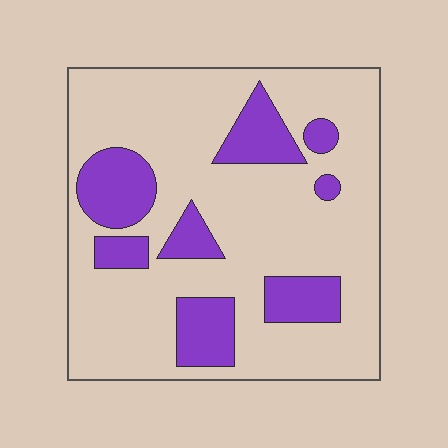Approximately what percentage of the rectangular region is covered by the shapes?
Approximately 25%.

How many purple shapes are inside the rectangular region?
8.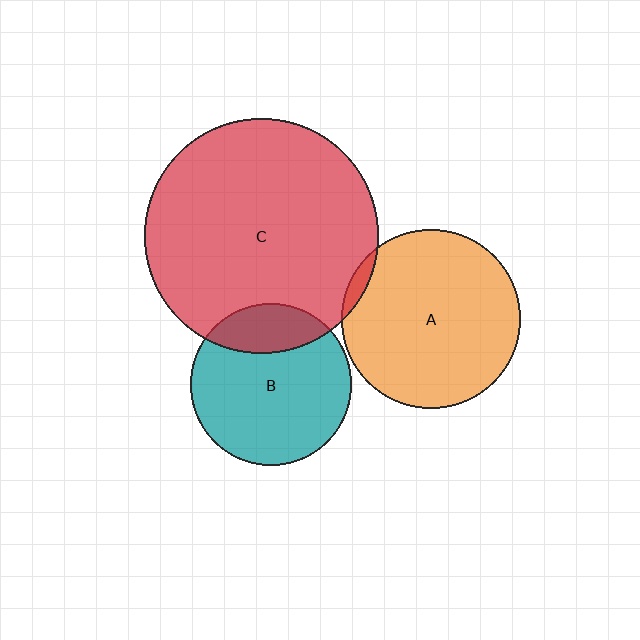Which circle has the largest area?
Circle C (red).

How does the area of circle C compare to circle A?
Approximately 1.7 times.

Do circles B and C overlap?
Yes.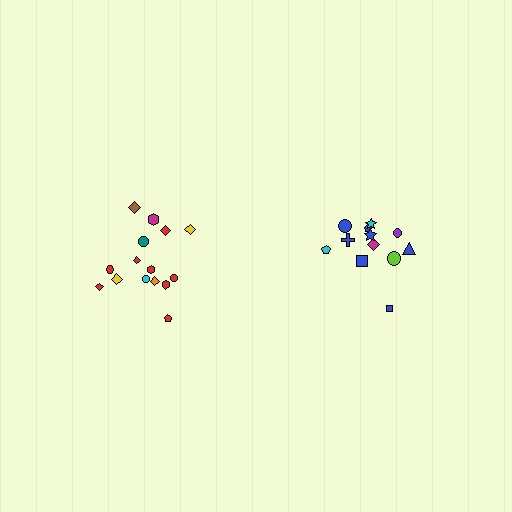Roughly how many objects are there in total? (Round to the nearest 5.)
Roughly 25 objects in total.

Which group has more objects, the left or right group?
The left group.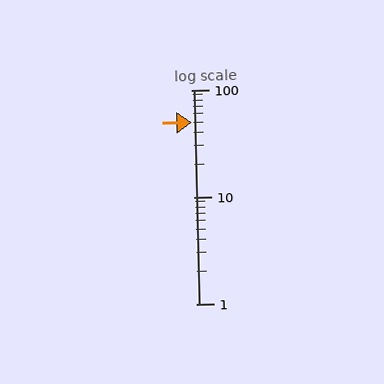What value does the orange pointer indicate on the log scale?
The pointer indicates approximately 50.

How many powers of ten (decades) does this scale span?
The scale spans 2 decades, from 1 to 100.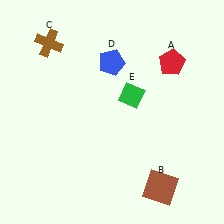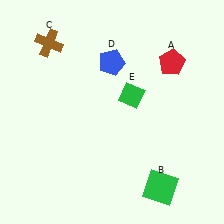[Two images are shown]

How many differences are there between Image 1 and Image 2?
There is 1 difference between the two images.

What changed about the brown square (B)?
In Image 1, B is brown. In Image 2, it changed to green.